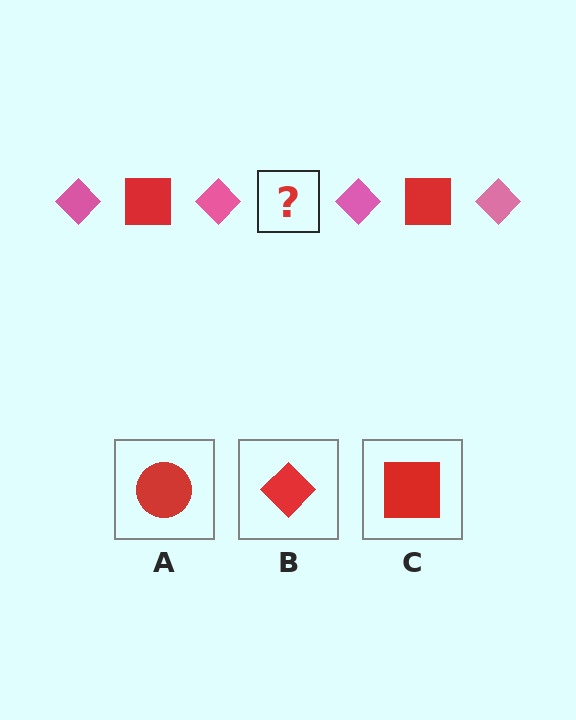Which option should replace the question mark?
Option C.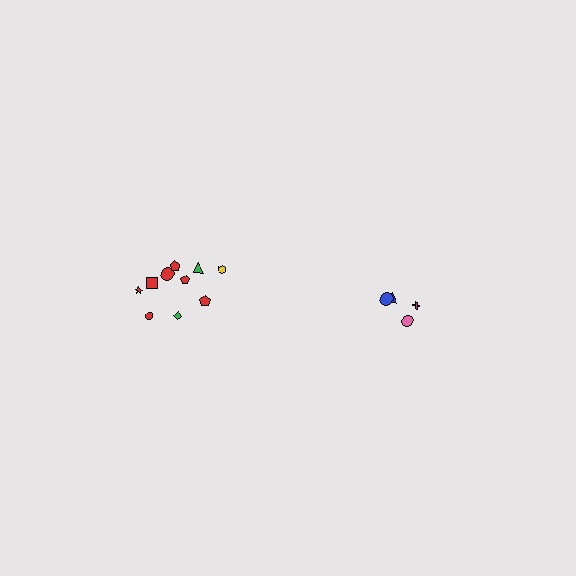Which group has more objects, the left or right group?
The left group.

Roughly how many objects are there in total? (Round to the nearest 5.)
Roughly 15 objects in total.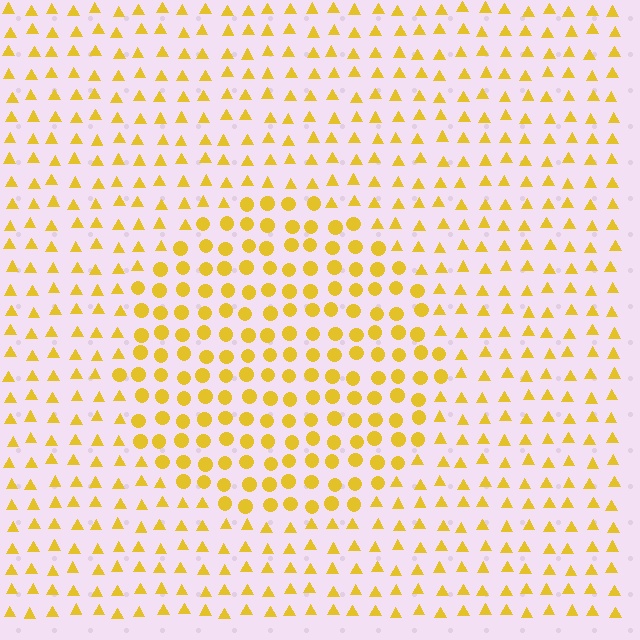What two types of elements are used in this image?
The image uses circles inside the circle region and triangles outside it.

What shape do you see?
I see a circle.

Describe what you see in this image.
The image is filled with small yellow elements arranged in a uniform grid. A circle-shaped region contains circles, while the surrounding area contains triangles. The boundary is defined purely by the change in element shape.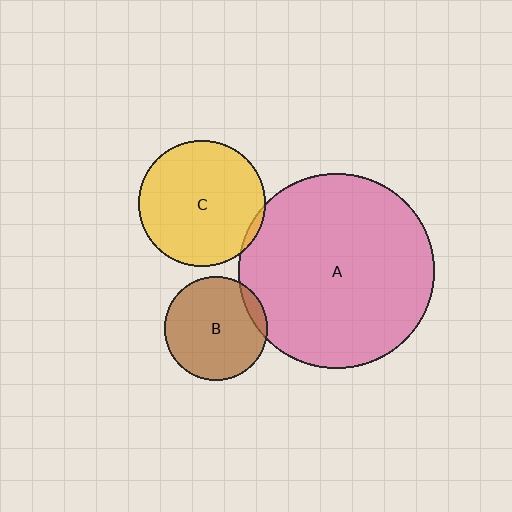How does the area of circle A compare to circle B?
Approximately 3.6 times.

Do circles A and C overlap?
Yes.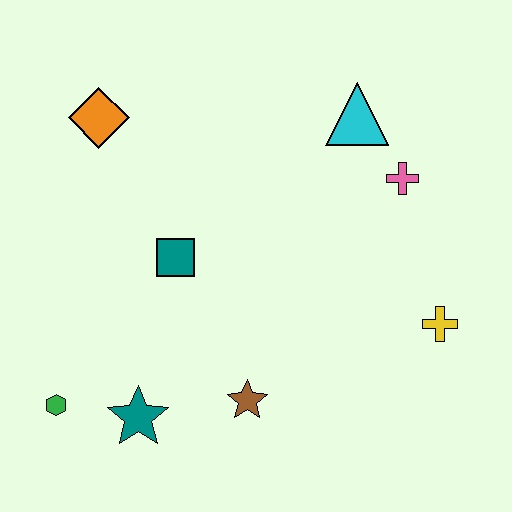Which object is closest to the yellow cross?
The pink cross is closest to the yellow cross.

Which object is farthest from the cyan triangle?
The green hexagon is farthest from the cyan triangle.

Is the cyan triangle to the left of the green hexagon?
No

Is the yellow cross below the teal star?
No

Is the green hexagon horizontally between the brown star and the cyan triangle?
No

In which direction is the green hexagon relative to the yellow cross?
The green hexagon is to the left of the yellow cross.